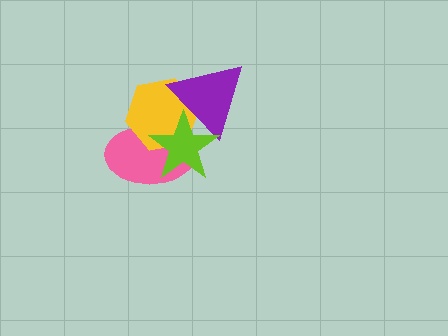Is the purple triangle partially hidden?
Yes, it is partially covered by another shape.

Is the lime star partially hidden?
No, no other shape covers it.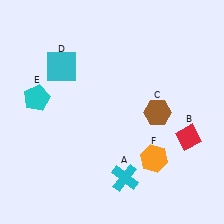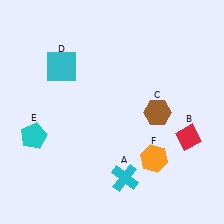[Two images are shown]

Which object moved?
The cyan pentagon (E) moved down.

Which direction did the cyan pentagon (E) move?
The cyan pentagon (E) moved down.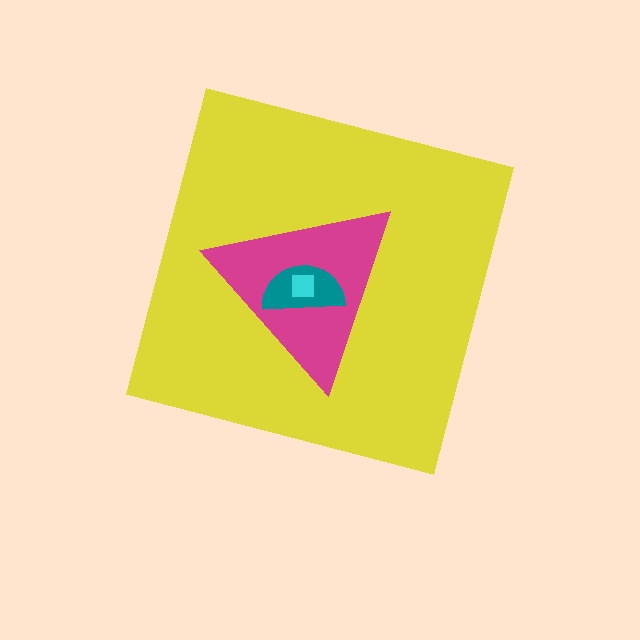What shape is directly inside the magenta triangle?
The teal semicircle.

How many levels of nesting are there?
4.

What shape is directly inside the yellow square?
The magenta triangle.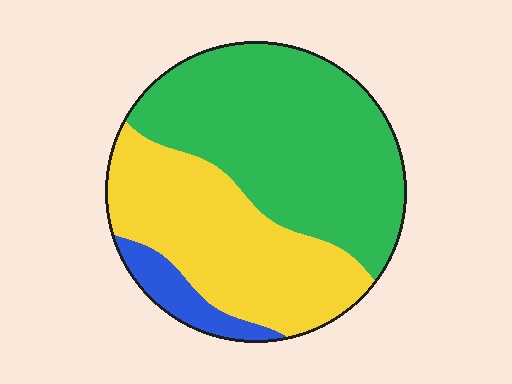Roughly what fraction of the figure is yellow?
Yellow takes up about two fifths (2/5) of the figure.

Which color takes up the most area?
Green, at roughly 55%.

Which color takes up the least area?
Blue, at roughly 10%.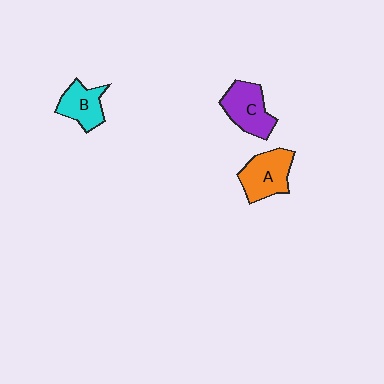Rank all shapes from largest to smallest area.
From largest to smallest: A (orange), C (purple), B (cyan).